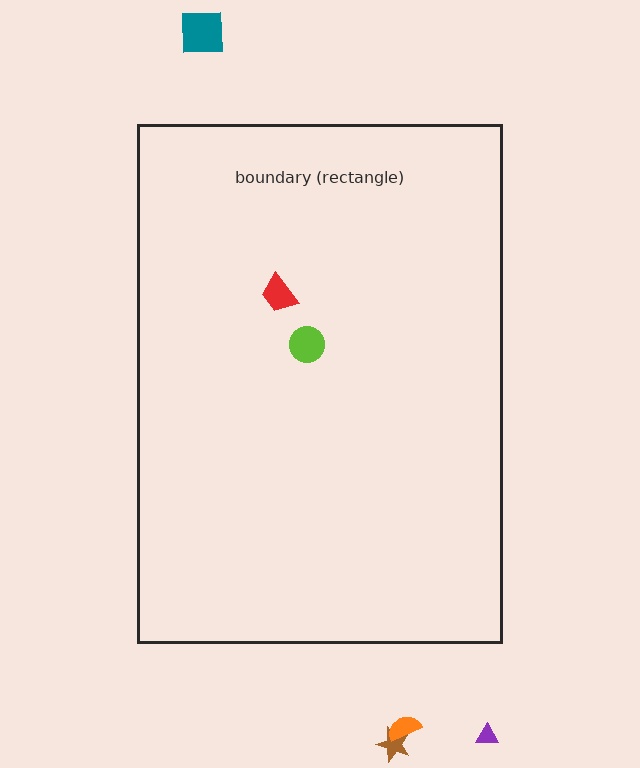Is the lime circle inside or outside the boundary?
Inside.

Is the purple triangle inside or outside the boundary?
Outside.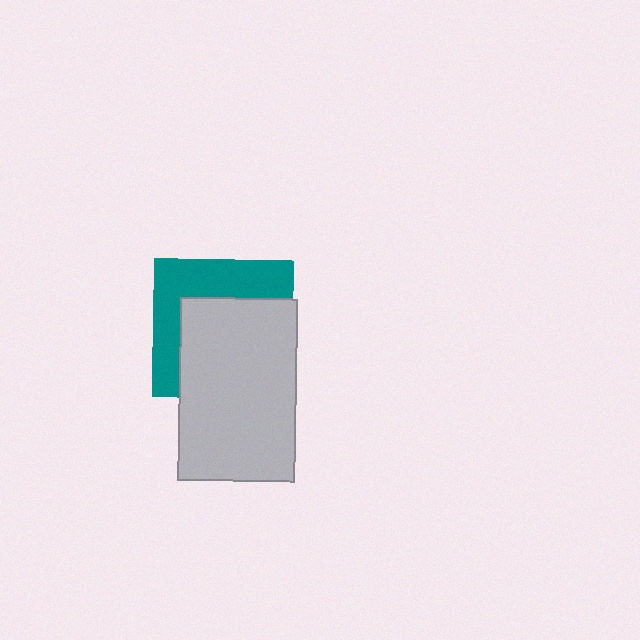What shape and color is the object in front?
The object in front is a light gray rectangle.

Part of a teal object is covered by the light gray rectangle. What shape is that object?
It is a square.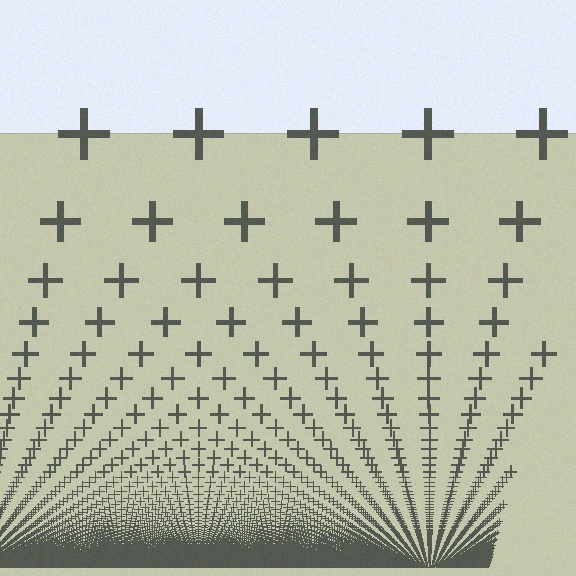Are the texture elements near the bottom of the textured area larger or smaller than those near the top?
Smaller. The gradient is inverted — elements near the bottom are smaller and denser.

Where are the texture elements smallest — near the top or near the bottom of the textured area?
Near the bottom.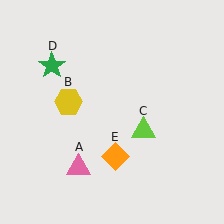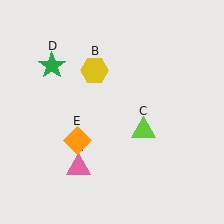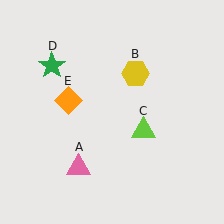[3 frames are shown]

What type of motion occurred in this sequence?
The yellow hexagon (object B), orange diamond (object E) rotated clockwise around the center of the scene.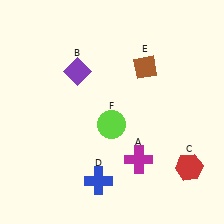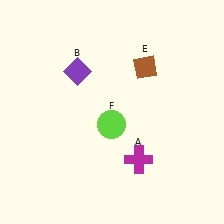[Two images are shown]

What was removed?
The red hexagon (C), the blue cross (D) were removed in Image 2.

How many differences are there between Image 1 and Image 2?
There are 2 differences between the two images.